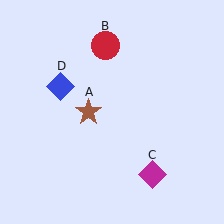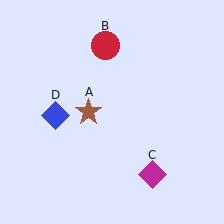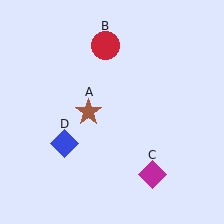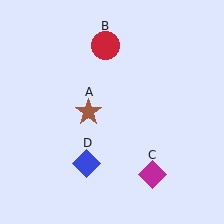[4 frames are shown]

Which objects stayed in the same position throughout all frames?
Brown star (object A) and red circle (object B) and magenta diamond (object C) remained stationary.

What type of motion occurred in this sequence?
The blue diamond (object D) rotated counterclockwise around the center of the scene.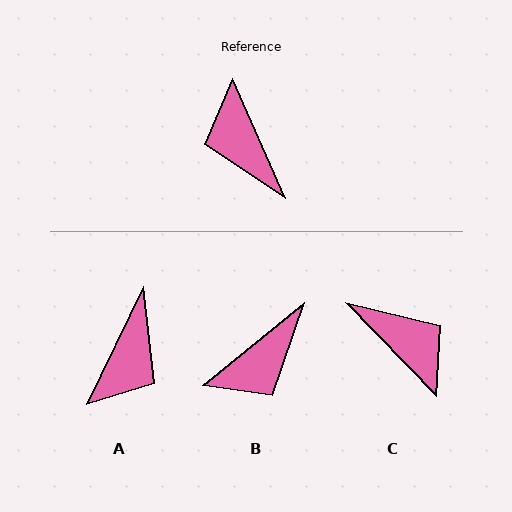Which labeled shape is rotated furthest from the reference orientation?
C, about 160 degrees away.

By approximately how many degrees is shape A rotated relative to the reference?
Approximately 131 degrees counter-clockwise.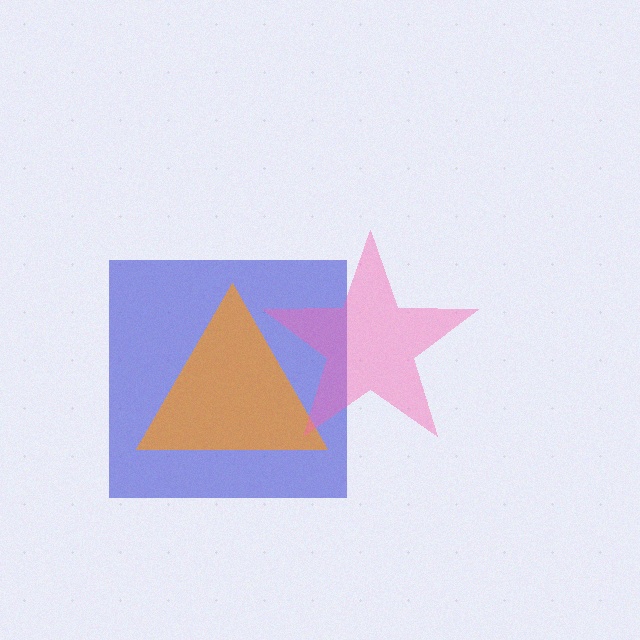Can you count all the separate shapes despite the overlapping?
Yes, there are 3 separate shapes.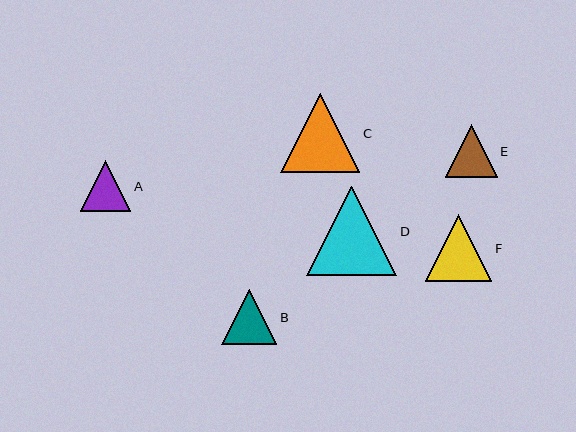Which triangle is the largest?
Triangle D is the largest with a size of approximately 90 pixels.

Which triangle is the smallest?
Triangle A is the smallest with a size of approximately 50 pixels.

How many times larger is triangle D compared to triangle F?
Triangle D is approximately 1.4 times the size of triangle F.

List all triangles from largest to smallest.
From largest to smallest: D, C, F, B, E, A.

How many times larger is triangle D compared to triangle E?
Triangle D is approximately 1.7 times the size of triangle E.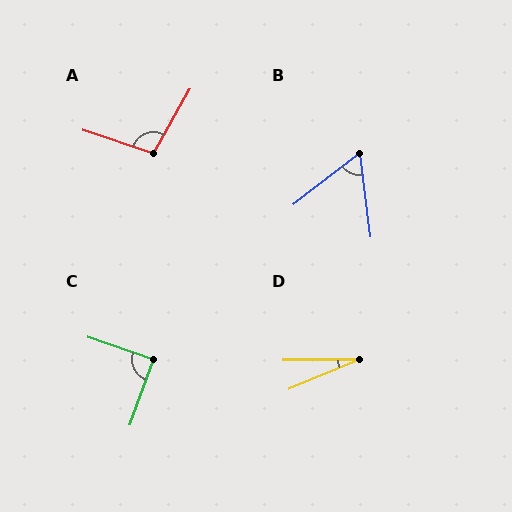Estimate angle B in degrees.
Approximately 59 degrees.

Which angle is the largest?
A, at approximately 101 degrees.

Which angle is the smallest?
D, at approximately 22 degrees.